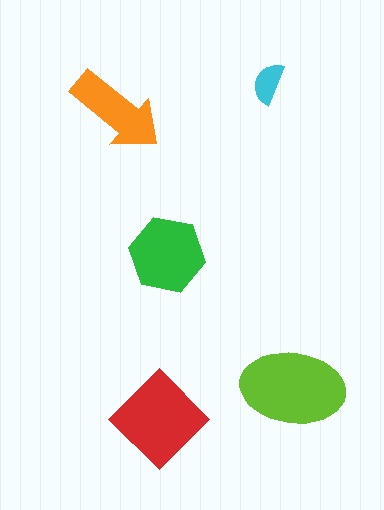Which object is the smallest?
The cyan semicircle.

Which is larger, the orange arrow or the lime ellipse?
The lime ellipse.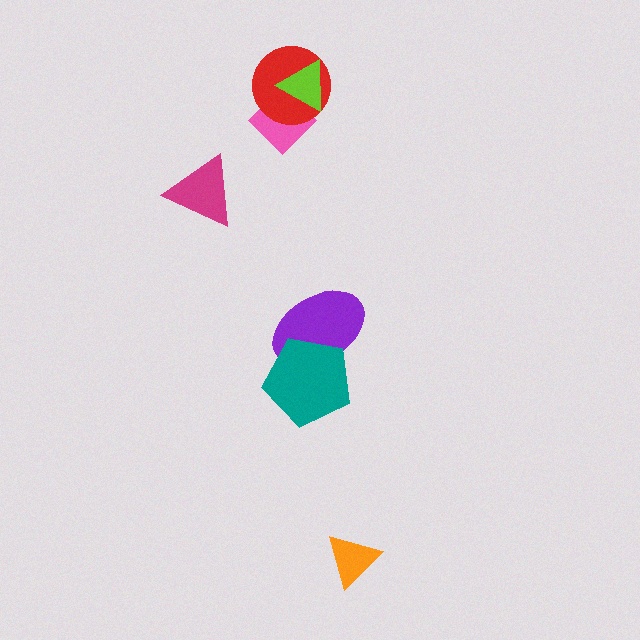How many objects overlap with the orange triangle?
0 objects overlap with the orange triangle.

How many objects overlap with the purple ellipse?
1 object overlaps with the purple ellipse.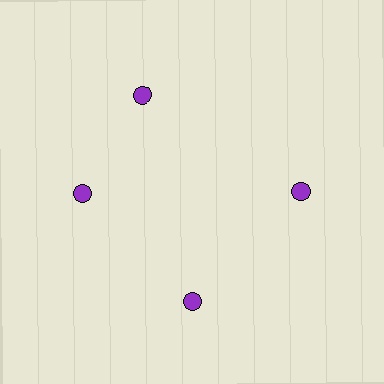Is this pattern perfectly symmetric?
No. The 4 purple circles are arranged in a ring, but one element near the 12 o'clock position is rotated out of alignment along the ring, breaking the 4-fold rotational symmetry.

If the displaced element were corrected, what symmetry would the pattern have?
It would have 4-fold rotational symmetry — the pattern would map onto itself every 90 degrees.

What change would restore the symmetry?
The symmetry would be restored by rotating it back into even spacing with its neighbors so that all 4 circles sit at equal angles and equal distance from the center.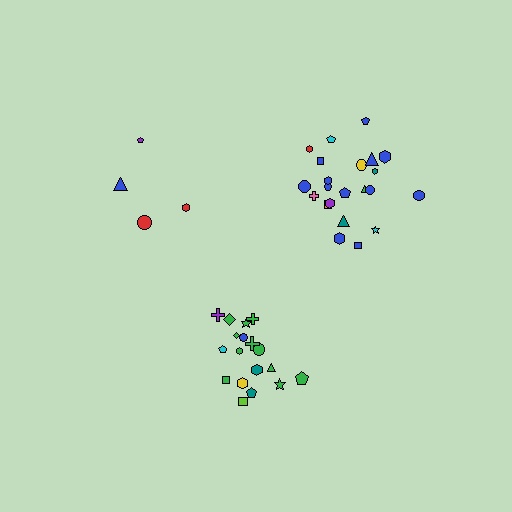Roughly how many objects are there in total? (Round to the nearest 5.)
Roughly 45 objects in total.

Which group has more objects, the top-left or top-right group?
The top-right group.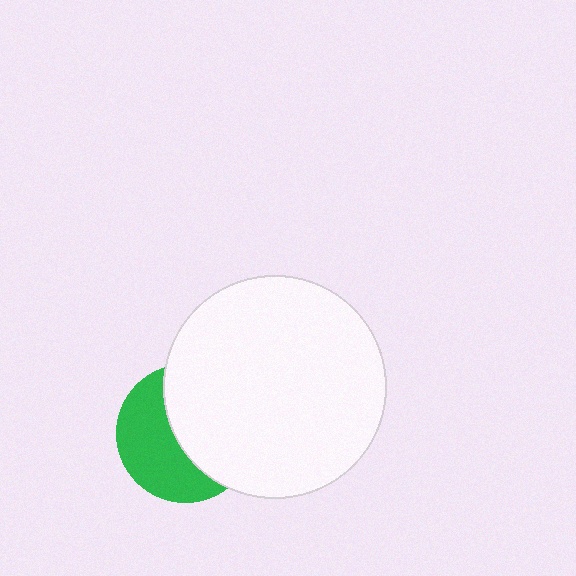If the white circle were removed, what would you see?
You would see the complete green circle.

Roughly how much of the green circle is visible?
About half of it is visible (roughly 47%).